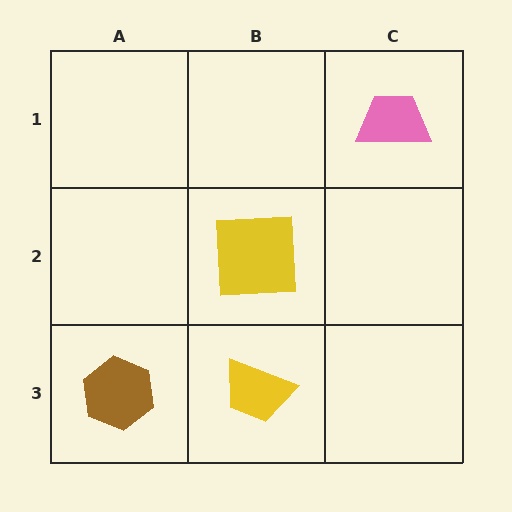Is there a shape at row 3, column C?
No, that cell is empty.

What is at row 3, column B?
A yellow trapezoid.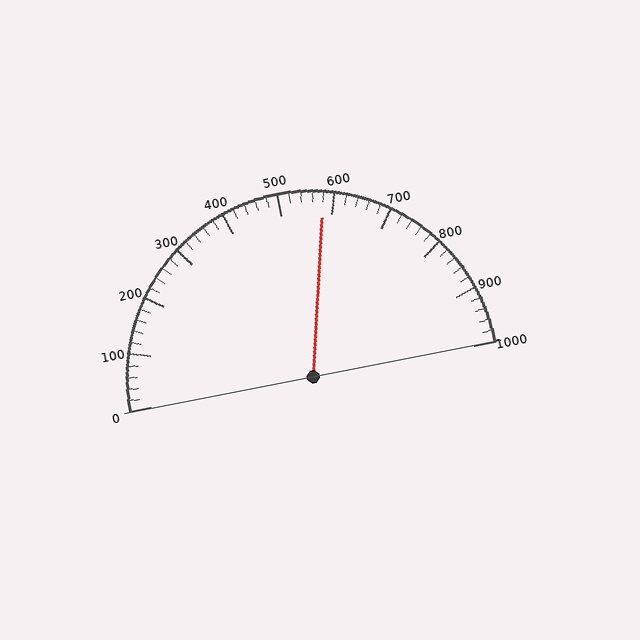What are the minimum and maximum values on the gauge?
The gauge ranges from 0 to 1000.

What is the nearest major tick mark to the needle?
The nearest major tick mark is 600.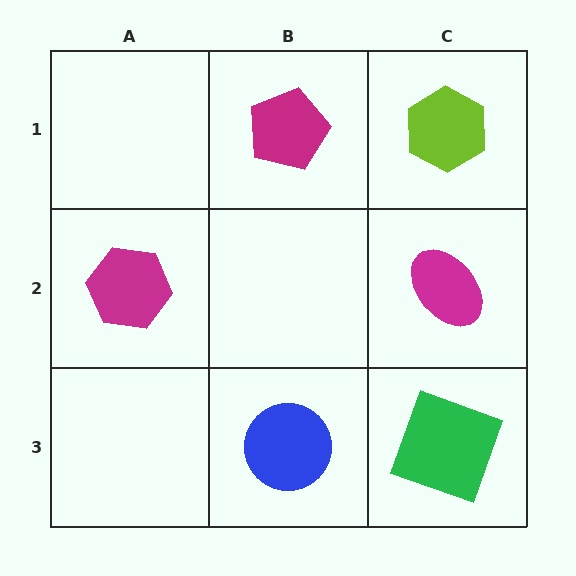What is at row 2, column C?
A magenta ellipse.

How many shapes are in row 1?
2 shapes.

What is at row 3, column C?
A green square.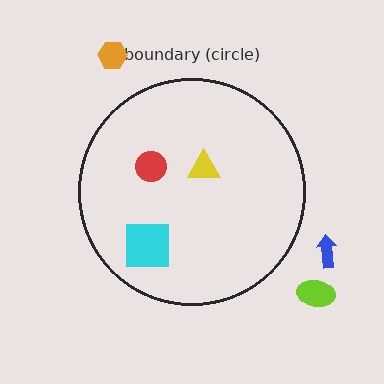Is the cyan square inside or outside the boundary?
Inside.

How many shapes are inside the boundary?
3 inside, 3 outside.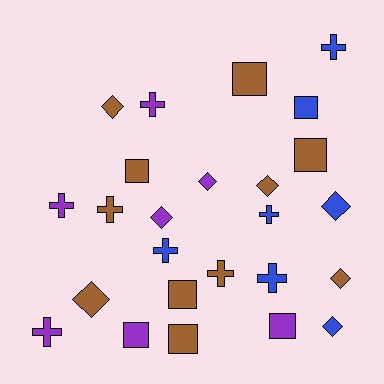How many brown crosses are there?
There are 2 brown crosses.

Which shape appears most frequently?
Cross, with 9 objects.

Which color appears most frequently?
Brown, with 11 objects.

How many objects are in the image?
There are 25 objects.